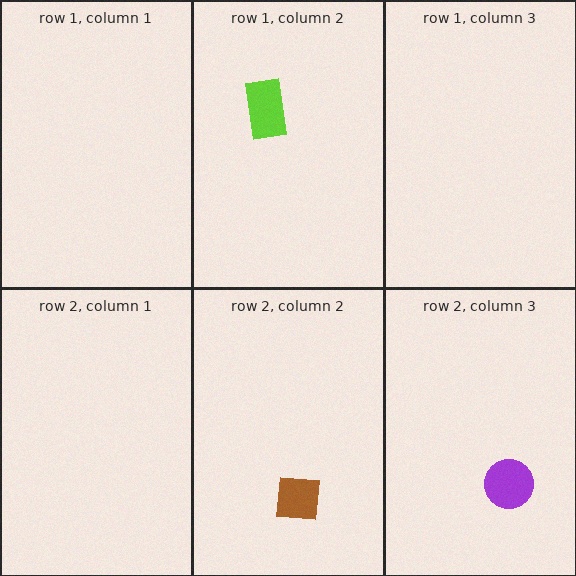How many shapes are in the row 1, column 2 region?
1.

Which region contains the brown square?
The row 2, column 2 region.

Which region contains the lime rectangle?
The row 1, column 2 region.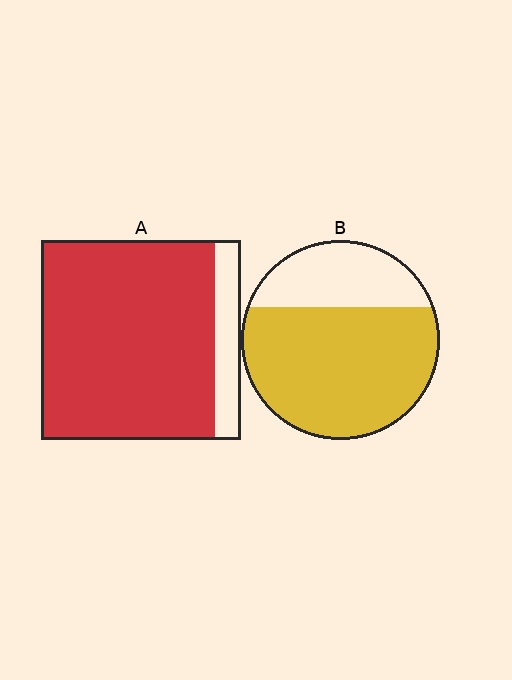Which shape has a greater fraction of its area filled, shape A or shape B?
Shape A.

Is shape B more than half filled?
Yes.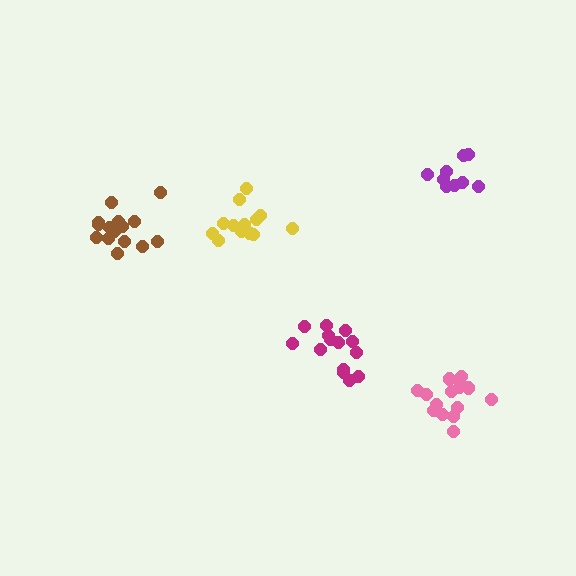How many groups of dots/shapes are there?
There are 5 groups.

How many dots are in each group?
Group 1: 14 dots, Group 2: 14 dots, Group 3: 9 dots, Group 4: 15 dots, Group 5: 15 dots (67 total).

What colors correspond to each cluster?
The clusters are colored: magenta, yellow, purple, pink, brown.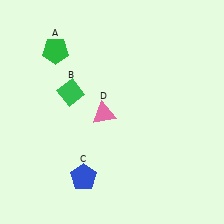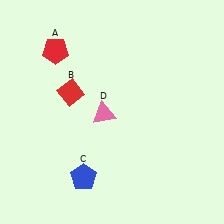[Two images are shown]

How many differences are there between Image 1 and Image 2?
There are 2 differences between the two images.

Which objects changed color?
A changed from green to red. B changed from green to red.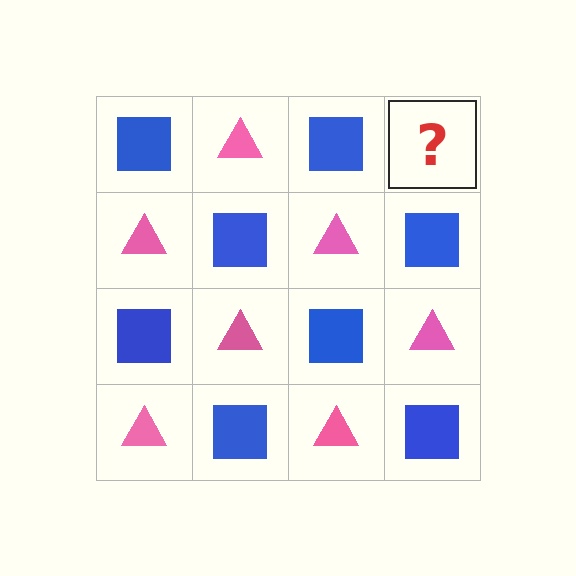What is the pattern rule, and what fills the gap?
The rule is that it alternates blue square and pink triangle in a checkerboard pattern. The gap should be filled with a pink triangle.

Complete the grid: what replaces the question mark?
The question mark should be replaced with a pink triangle.